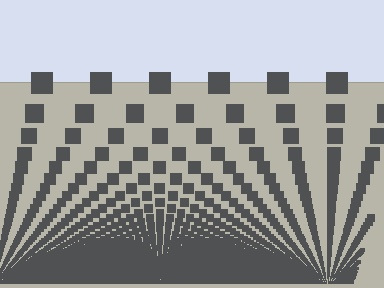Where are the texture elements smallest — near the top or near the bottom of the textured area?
Near the bottom.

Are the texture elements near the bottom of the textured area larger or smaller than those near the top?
Smaller. The gradient is inverted — elements near the bottom are smaller and denser.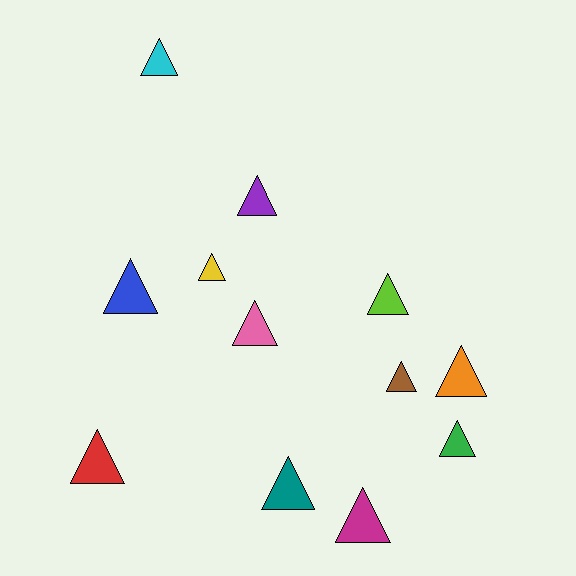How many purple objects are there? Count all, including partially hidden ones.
There is 1 purple object.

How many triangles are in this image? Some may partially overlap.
There are 12 triangles.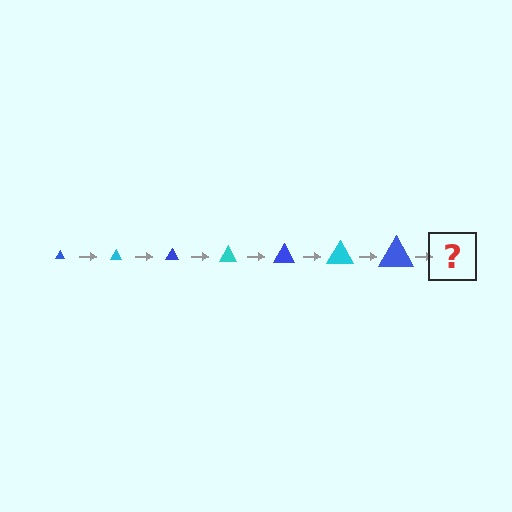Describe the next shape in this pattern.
It should be a cyan triangle, larger than the previous one.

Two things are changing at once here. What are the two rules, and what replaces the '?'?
The two rules are that the triangle grows larger each step and the color cycles through blue and cyan. The '?' should be a cyan triangle, larger than the previous one.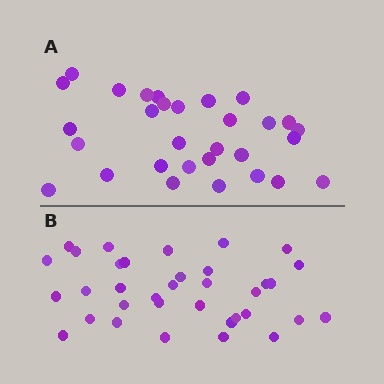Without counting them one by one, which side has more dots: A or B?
Region B (the bottom region) has more dots.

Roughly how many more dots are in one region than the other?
Region B has about 5 more dots than region A.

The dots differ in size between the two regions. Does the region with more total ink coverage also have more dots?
No. Region A has more total ink coverage because its dots are larger, but region B actually contains more individual dots. Total area can be misleading — the number of items is what matters here.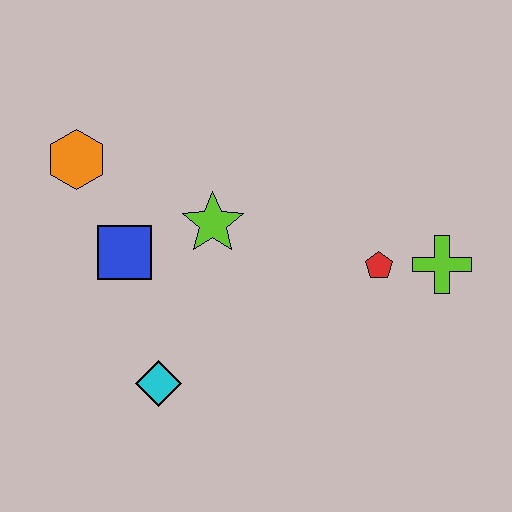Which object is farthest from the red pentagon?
The orange hexagon is farthest from the red pentagon.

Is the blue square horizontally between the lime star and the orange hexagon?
Yes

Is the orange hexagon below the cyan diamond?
No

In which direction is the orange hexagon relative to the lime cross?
The orange hexagon is to the left of the lime cross.